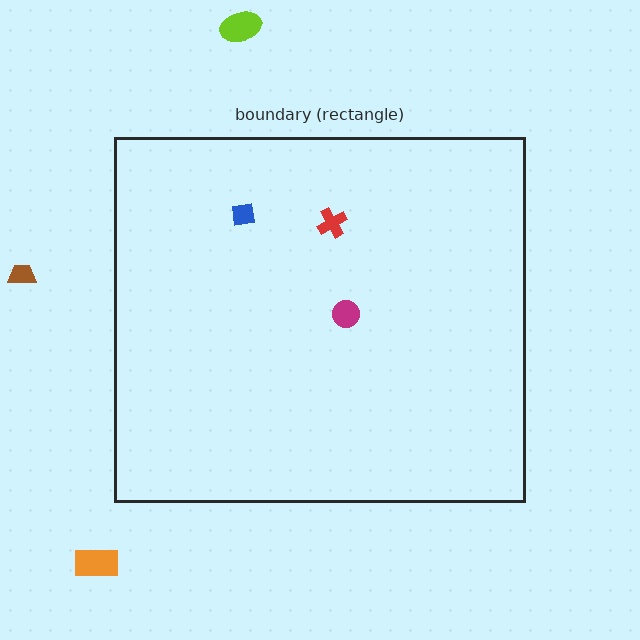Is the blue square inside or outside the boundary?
Inside.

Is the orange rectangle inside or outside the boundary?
Outside.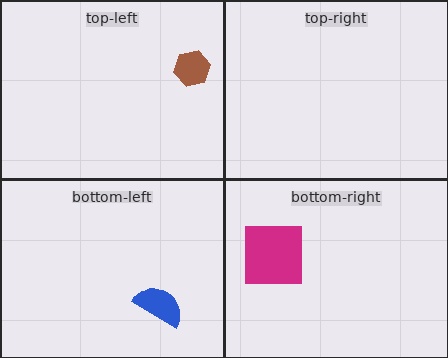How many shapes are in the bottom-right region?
1.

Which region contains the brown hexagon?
The top-left region.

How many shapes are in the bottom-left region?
1.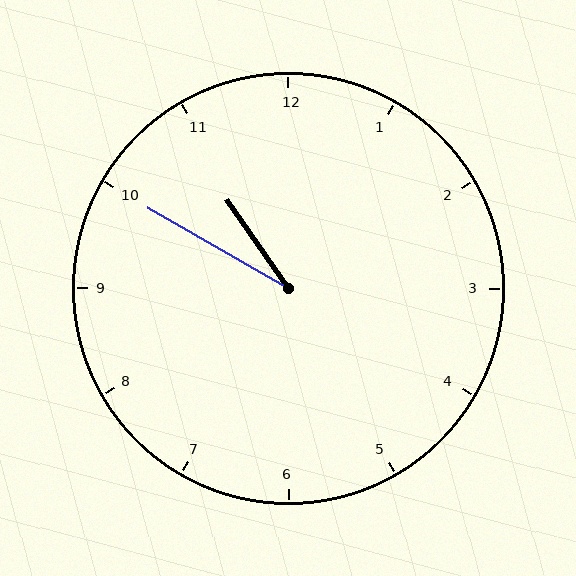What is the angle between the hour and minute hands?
Approximately 25 degrees.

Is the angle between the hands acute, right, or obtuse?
It is acute.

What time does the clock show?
10:50.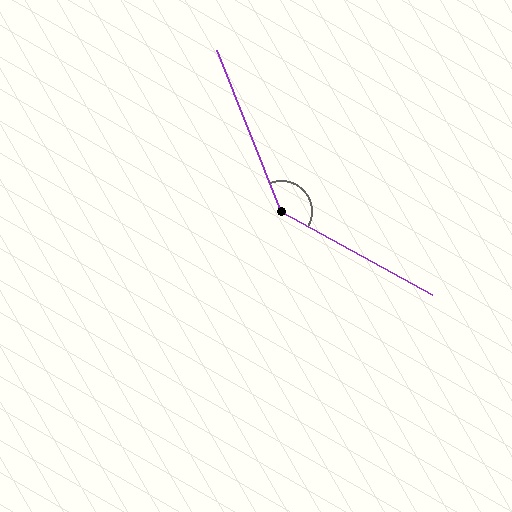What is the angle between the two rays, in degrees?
Approximately 141 degrees.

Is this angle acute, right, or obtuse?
It is obtuse.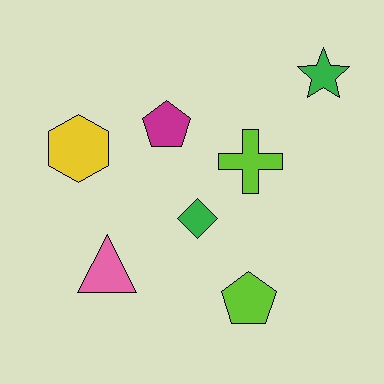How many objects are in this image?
There are 7 objects.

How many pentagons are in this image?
There are 2 pentagons.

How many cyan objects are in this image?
There are no cyan objects.